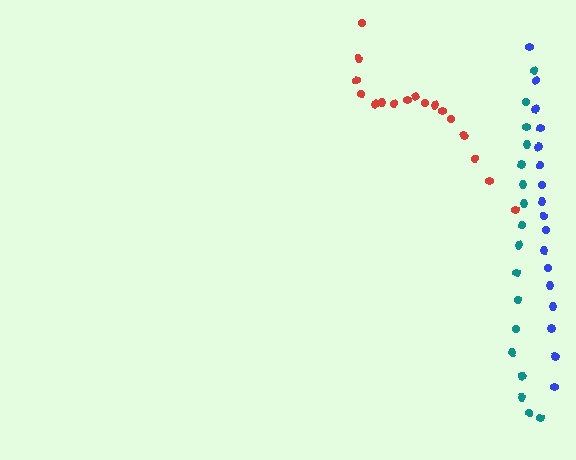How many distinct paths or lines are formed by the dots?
There are 3 distinct paths.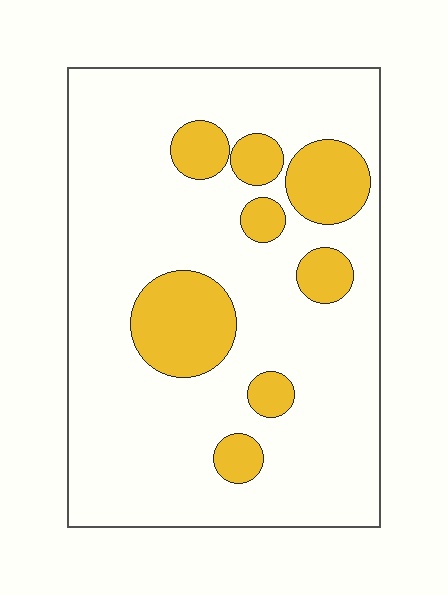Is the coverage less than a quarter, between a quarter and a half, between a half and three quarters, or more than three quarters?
Less than a quarter.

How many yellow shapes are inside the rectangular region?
8.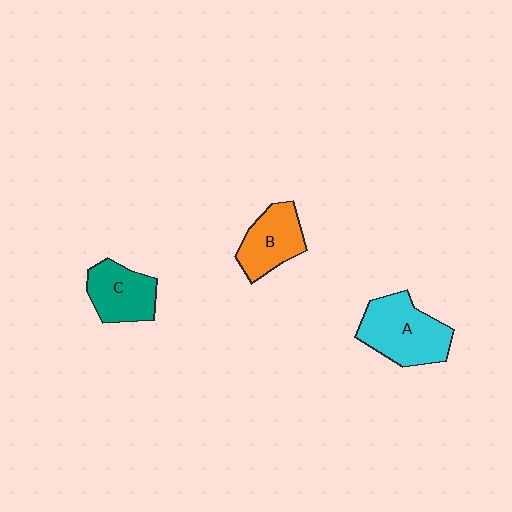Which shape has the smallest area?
Shape B (orange).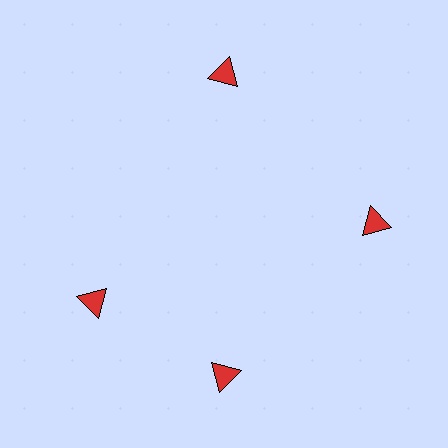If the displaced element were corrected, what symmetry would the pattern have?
It would have 4-fold rotational symmetry — the pattern would map onto itself every 90 degrees.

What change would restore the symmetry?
The symmetry would be restored by rotating it back into even spacing with its neighbors so that all 4 triangles sit at equal angles and equal distance from the center.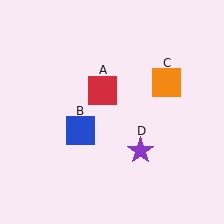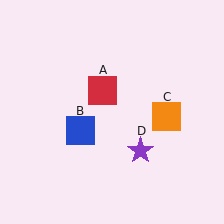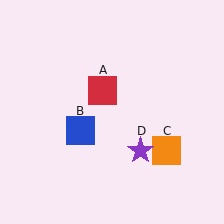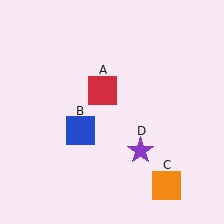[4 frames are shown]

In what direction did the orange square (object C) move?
The orange square (object C) moved down.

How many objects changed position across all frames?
1 object changed position: orange square (object C).